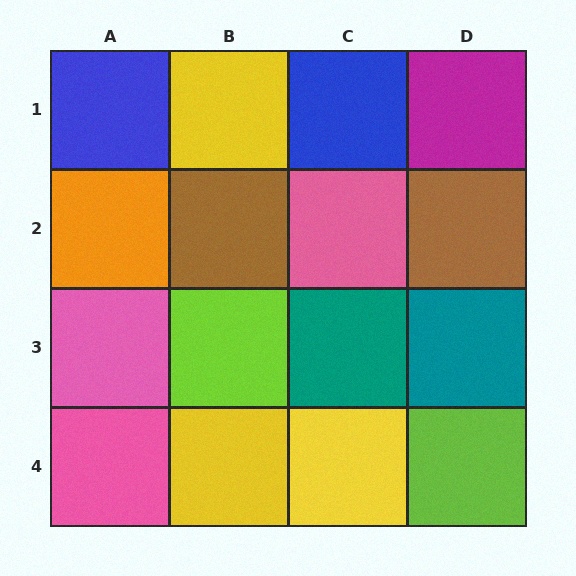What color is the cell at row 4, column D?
Lime.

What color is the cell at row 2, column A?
Orange.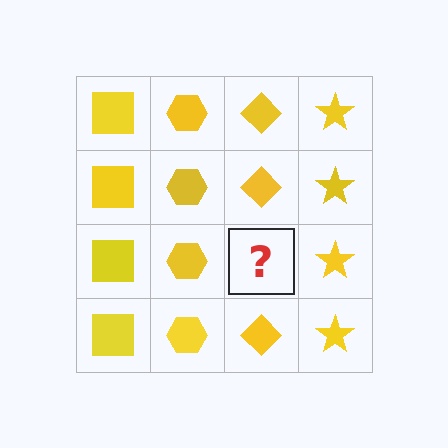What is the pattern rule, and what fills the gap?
The rule is that each column has a consistent shape. The gap should be filled with a yellow diamond.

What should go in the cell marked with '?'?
The missing cell should contain a yellow diamond.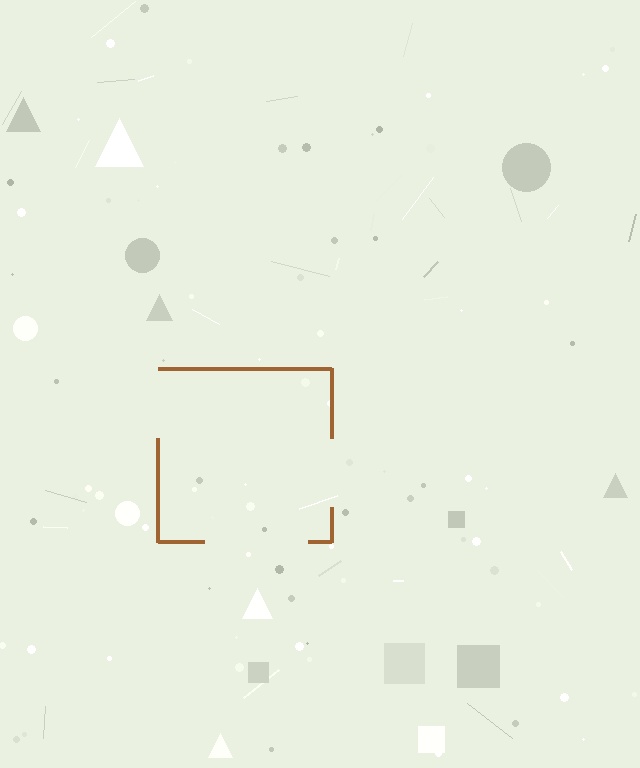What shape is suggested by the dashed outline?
The dashed outline suggests a square.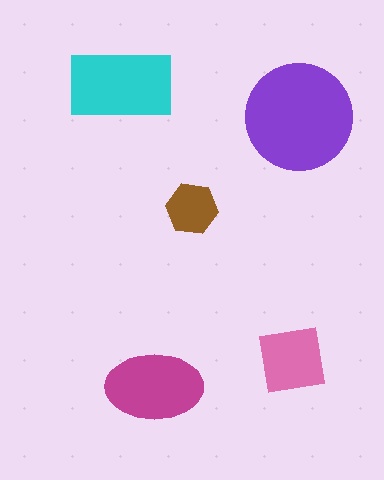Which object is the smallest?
The brown hexagon.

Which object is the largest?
The purple circle.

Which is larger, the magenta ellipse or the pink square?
The magenta ellipse.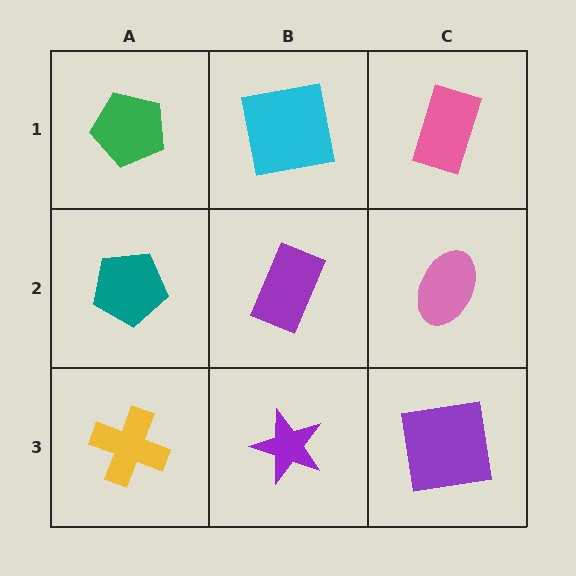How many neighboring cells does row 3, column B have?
3.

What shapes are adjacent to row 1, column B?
A purple rectangle (row 2, column B), a green pentagon (row 1, column A), a pink rectangle (row 1, column C).